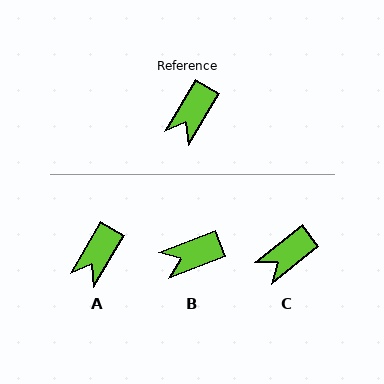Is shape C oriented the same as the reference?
No, it is off by about 21 degrees.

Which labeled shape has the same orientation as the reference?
A.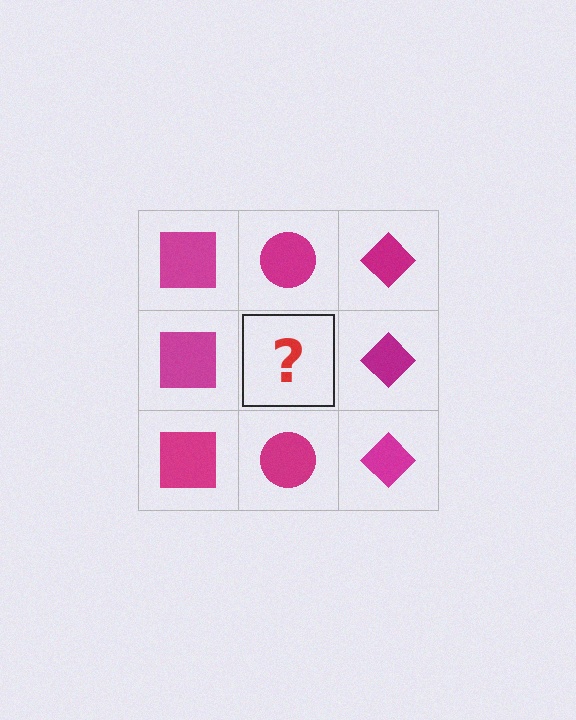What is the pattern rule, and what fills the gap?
The rule is that each column has a consistent shape. The gap should be filled with a magenta circle.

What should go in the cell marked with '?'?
The missing cell should contain a magenta circle.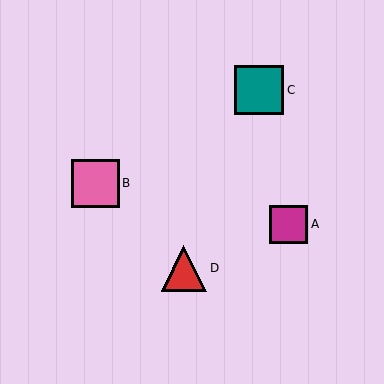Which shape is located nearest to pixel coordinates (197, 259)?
The red triangle (labeled D) at (184, 268) is nearest to that location.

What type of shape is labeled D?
Shape D is a red triangle.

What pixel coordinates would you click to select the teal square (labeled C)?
Click at (259, 90) to select the teal square C.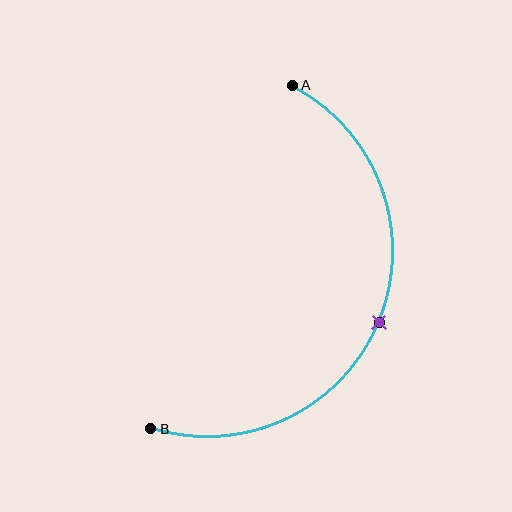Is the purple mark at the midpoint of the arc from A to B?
Yes. The purple mark lies on the arc at equal arc-length from both A and B — it is the arc midpoint.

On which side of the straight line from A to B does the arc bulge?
The arc bulges to the right of the straight line connecting A and B.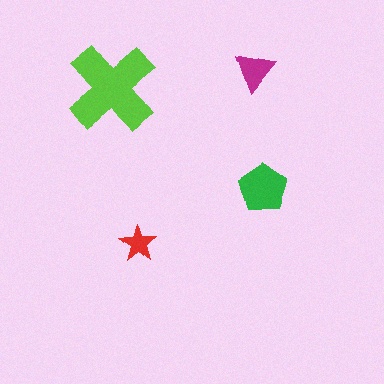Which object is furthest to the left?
The lime cross is leftmost.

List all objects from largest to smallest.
The lime cross, the green pentagon, the magenta triangle, the red star.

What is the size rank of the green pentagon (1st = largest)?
2nd.